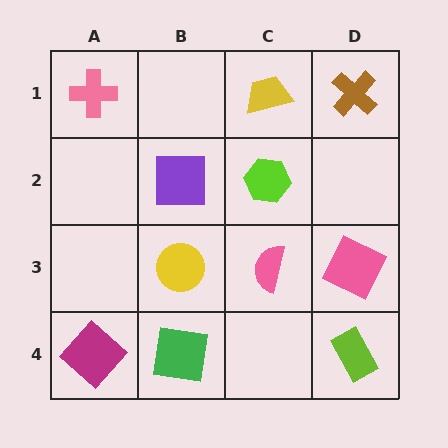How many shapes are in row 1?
3 shapes.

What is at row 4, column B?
A green square.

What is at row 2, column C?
A lime hexagon.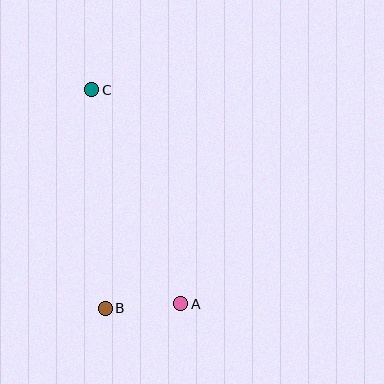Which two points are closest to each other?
Points A and B are closest to each other.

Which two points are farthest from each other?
Points A and C are farthest from each other.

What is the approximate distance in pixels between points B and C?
The distance between B and C is approximately 219 pixels.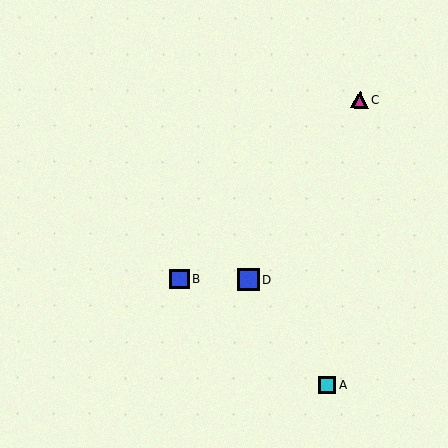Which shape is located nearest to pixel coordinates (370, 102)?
The magenta triangle (labeled C) at (360, 100) is nearest to that location.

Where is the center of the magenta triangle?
The center of the magenta triangle is at (360, 100).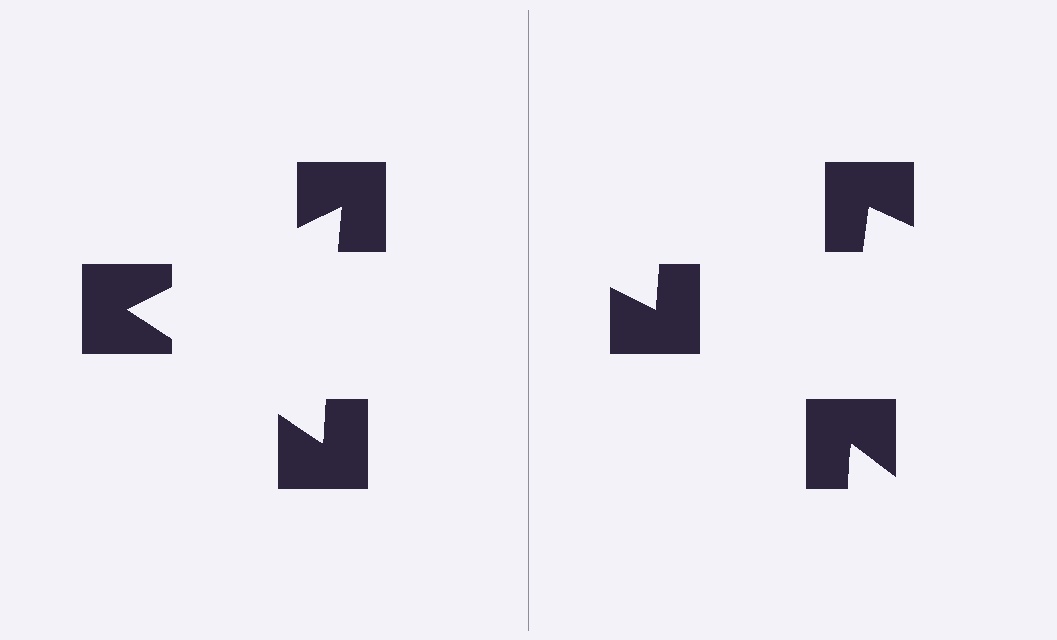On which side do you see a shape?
An illusory triangle appears on the left side. On the right side the wedge cuts are rotated, so no coherent shape forms.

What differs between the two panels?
The notched squares are positioned identically on both sides; only the wedge orientations differ. On the left they align to a triangle; on the right they are misaligned.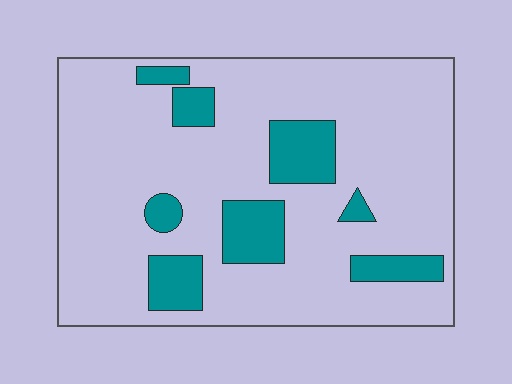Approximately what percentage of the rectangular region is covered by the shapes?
Approximately 15%.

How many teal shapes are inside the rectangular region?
8.